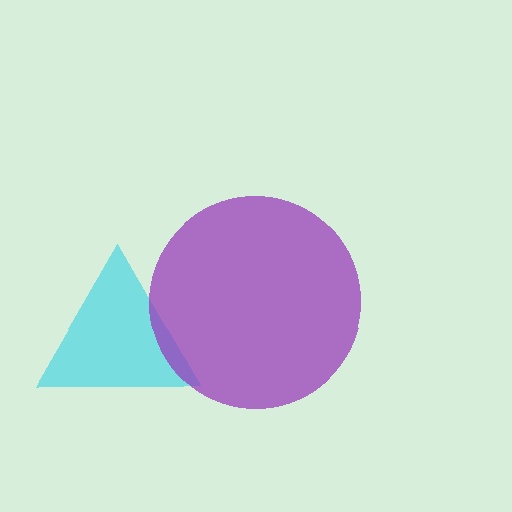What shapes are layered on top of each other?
The layered shapes are: a cyan triangle, a purple circle.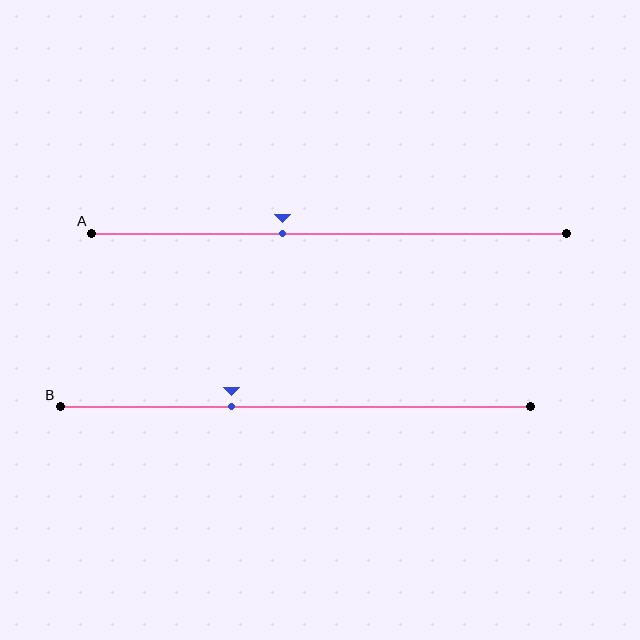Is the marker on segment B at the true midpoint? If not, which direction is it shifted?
No, the marker on segment B is shifted to the left by about 14% of the segment length.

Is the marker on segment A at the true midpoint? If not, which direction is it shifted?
No, the marker on segment A is shifted to the left by about 10% of the segment length.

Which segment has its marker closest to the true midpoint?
Segment A has its marker closest to the true midpoint.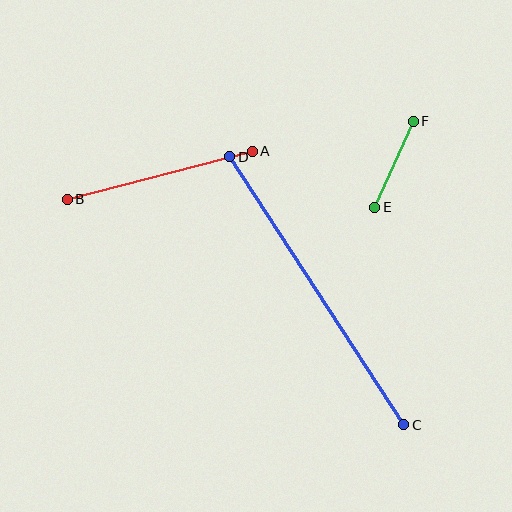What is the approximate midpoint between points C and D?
The midpoint is at approximately (317, 291) pixels.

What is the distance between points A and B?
The distance is approximately 191 pixels.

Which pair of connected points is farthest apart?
Points C and D are farthest apart.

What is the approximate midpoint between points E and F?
The midpoint is at approximately (394, 164) pixels.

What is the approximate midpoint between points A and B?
The midpoint is at approximately (160, 175) pixels.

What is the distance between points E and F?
The distance is approximately 94 pixels.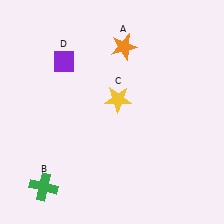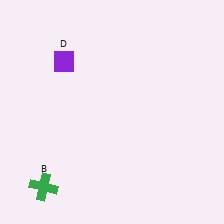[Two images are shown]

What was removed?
The yellow star (C), the orange star (A) were removed in Image 2.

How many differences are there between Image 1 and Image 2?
There are 2 differences between the two images.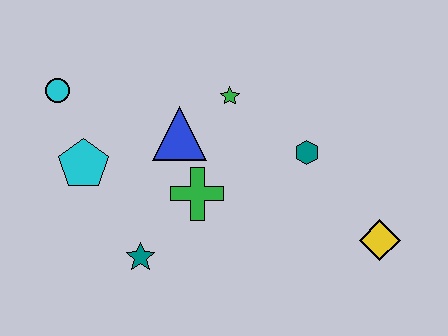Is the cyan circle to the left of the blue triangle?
Yes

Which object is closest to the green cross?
The blue triangle is closest to the green cross.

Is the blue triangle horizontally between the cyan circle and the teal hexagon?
Yes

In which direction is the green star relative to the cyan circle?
The green star is to the right of the cyan circle.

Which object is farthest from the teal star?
The yellow diamond is farthest from the teal star.